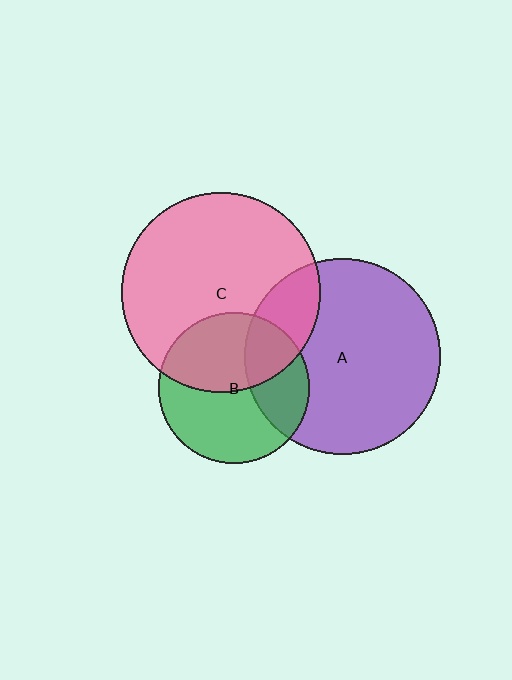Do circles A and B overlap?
Yes.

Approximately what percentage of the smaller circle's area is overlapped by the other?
Approximately 30%.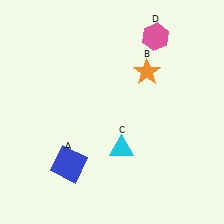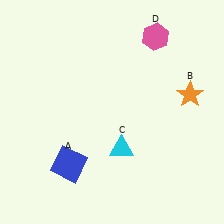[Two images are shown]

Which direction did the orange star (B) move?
The orange star (B) moved right.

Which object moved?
The orange star (B) moved right.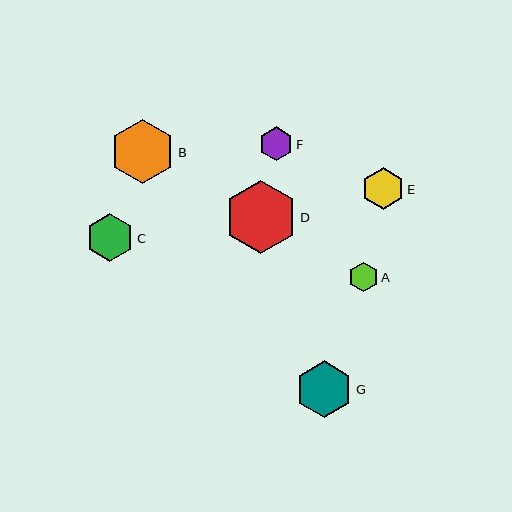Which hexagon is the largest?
Hexagon D is the largest with a size of approximately 73 pixels.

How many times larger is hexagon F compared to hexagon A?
Hexagon F is approximately 1.2 times the size of hexagon A.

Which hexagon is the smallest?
Hexagon A is the smallest with a size of approximately 29 pixels.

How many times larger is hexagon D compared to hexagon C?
Hexagon D is approximately 1.5 times the size of hexagon C.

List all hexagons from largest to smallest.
From largest to smallest: D, B, G, C, E, F, A.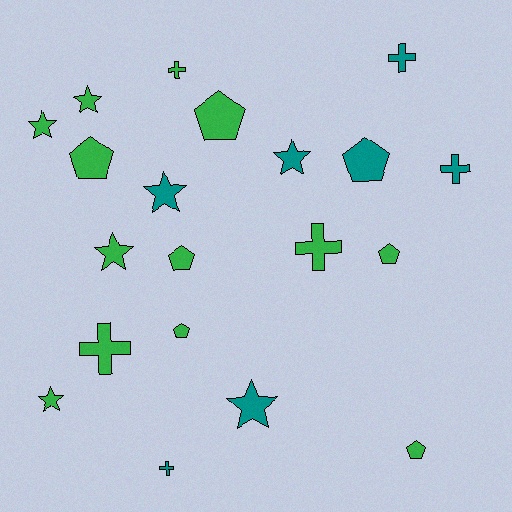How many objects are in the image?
There are 20 objects.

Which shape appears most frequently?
Pentagon, with 7 objects.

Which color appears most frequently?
Green, with 13 objects.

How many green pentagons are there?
There are 6 green pentagons.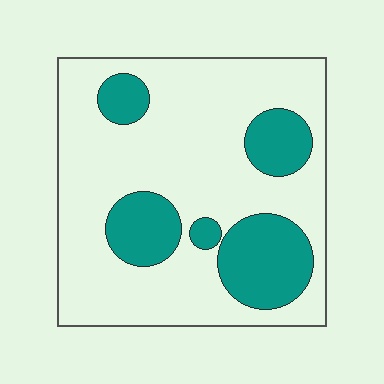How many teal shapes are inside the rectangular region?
5.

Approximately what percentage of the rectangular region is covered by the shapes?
Approximately 25%.